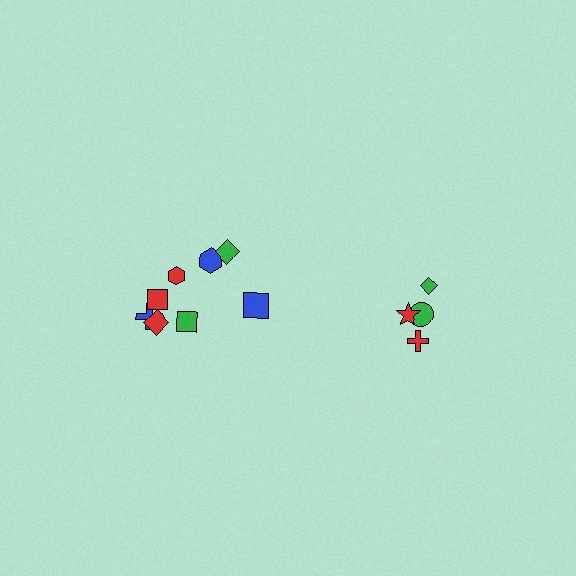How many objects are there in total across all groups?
There are 12 objects.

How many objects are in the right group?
There are 4 objects.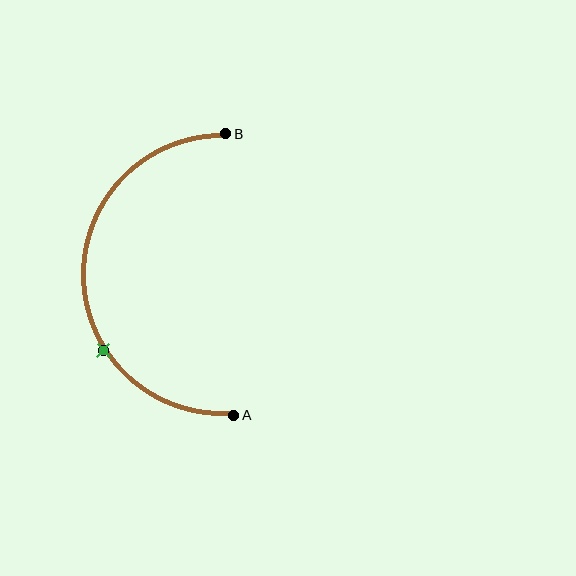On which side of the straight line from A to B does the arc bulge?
The arc bulges to the left of the straight line connecting A and B.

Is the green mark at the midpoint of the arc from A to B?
No. The green mark lies on the arc but is closer to endpoint A. The arc midpoint would be at the point on the curve equidistant along the arc from both A and B.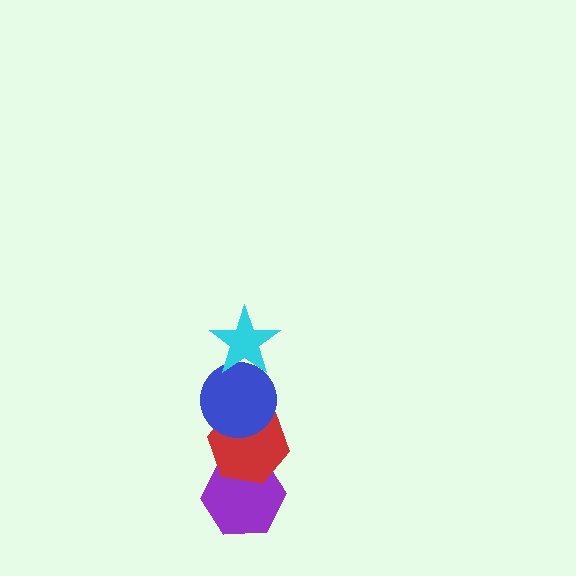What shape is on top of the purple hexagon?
The red hexagon is on top of the purple hexagon.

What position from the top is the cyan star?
The cyan star is 1st from the top.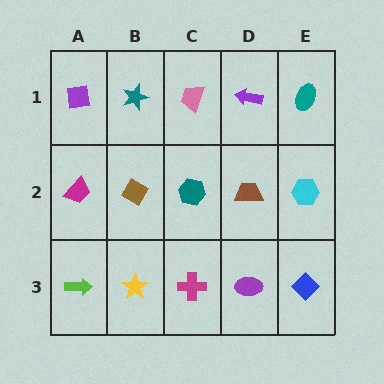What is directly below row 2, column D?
A purple ellipse.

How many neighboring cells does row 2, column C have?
4.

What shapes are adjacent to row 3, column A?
A magenta trapezoid (row 2, column A), a yellow star (row 3, column B).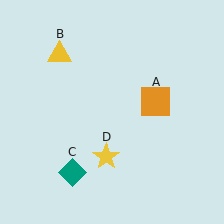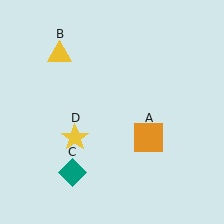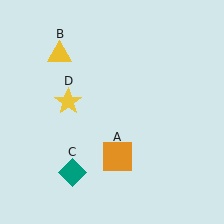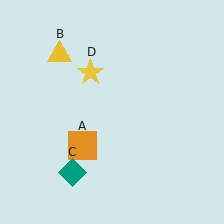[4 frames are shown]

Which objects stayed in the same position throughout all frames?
Yellow triangle (object B) and teal diamond (object C) remained stationary.